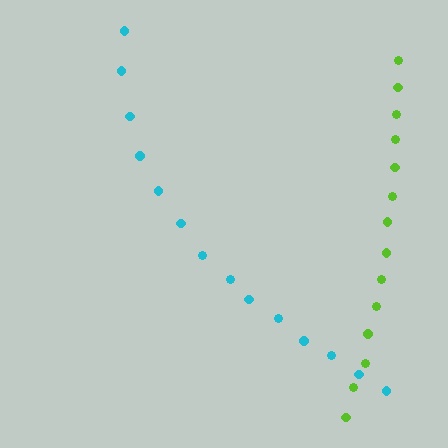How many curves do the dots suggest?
There are 2 distinct paths.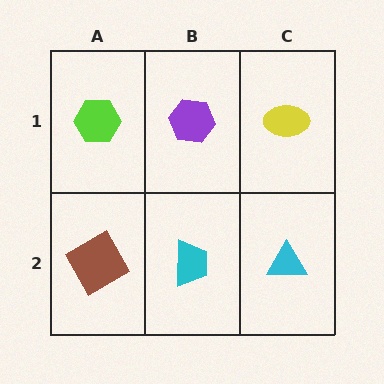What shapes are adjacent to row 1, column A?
A brown square (row 2, column A), a purple hexagon (row 1, column B).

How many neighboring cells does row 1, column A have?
2.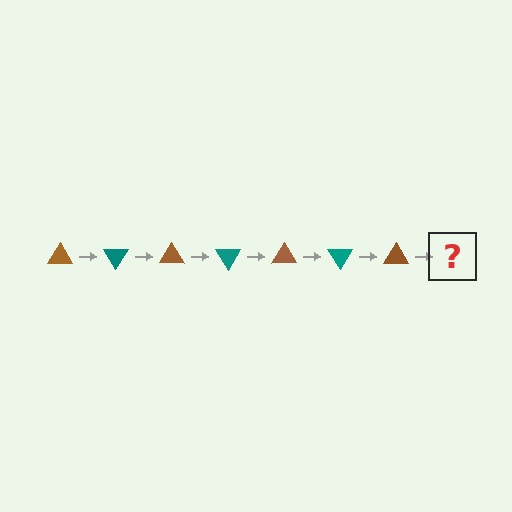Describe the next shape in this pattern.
It should be a teal triangle, rotated 420 degrees from the start.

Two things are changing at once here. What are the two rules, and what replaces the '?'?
The two rules are that it rotates 60 degrees each step and the color cycles through brown and teal. The '?' should be a teal triangle, rotated 420 degrees from the start.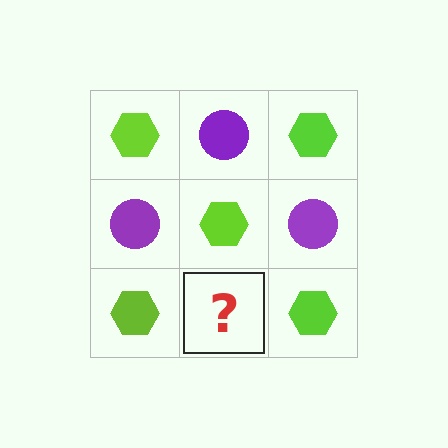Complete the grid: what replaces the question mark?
The question mark should be replaced with a purple circle.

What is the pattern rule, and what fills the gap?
The rule is that it alternates lime hexagon and purple circle in a checkerboard pattern. The gap should be filled with a purple circle.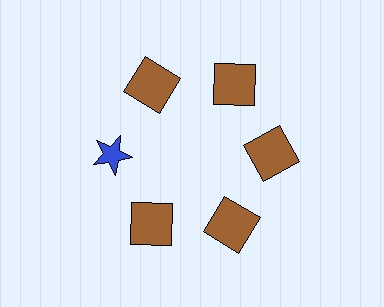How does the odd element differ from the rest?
It differs in both color (blue instead of brown) and shape (star instead of square).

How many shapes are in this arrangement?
There are 6 shapes arranged in a ring pattern.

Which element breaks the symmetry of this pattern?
The blue star at roughly the 9 o'clock position breaks the symmetry. All other shapes are brown squares.